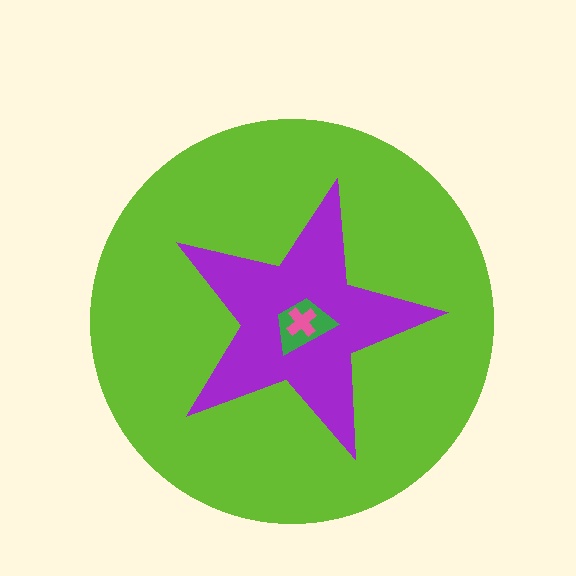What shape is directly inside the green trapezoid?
The pink cross.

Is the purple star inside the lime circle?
Yes.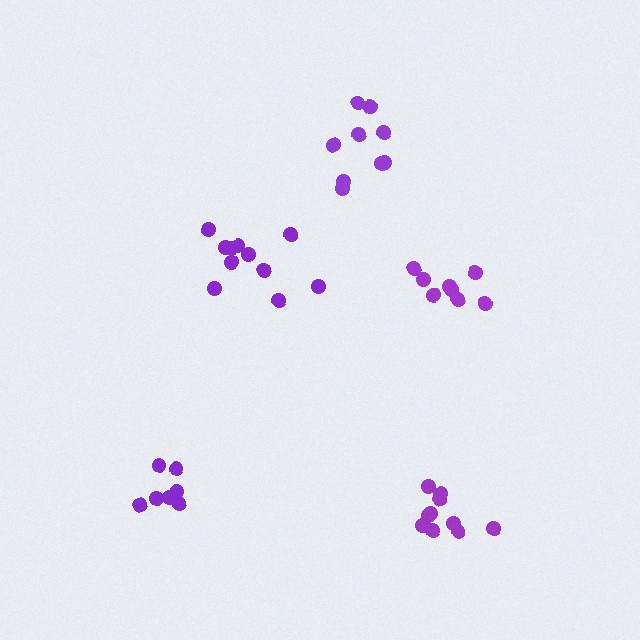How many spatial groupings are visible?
There are 5 spatial groupings.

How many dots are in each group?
Group 1: 9 dots, Group 2: 10 dots, Group 3: 7 dots, Group 4: 8 dots, Group 5: 11 dots (45 total).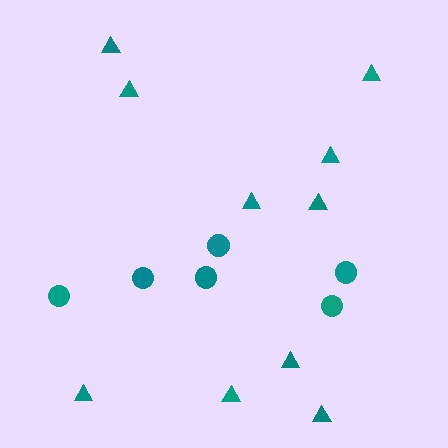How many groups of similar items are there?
There are 2 groups: one group of triangles (10) and one group of circles (6).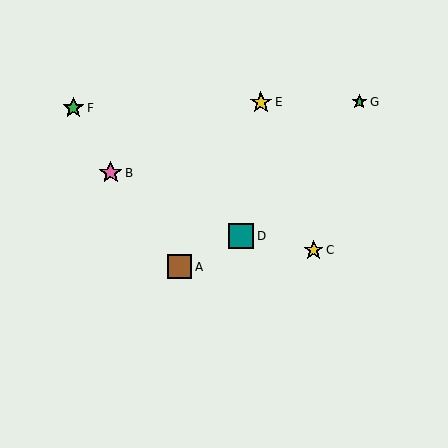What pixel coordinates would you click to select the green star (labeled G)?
Click at (359, 102) to select the green star G.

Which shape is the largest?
The teal square (labeled D) is the largest.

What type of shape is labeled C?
Shape C is a yellow star.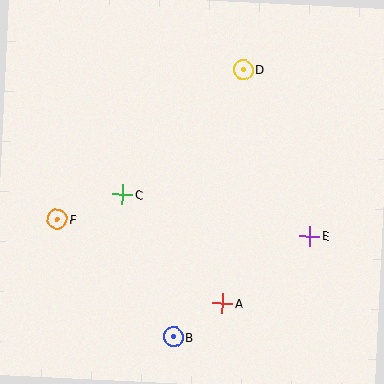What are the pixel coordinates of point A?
Point A is at (222, 303).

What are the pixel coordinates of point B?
Point B is at (173, 337).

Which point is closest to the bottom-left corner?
Point F is closest to the bottom-left corner.